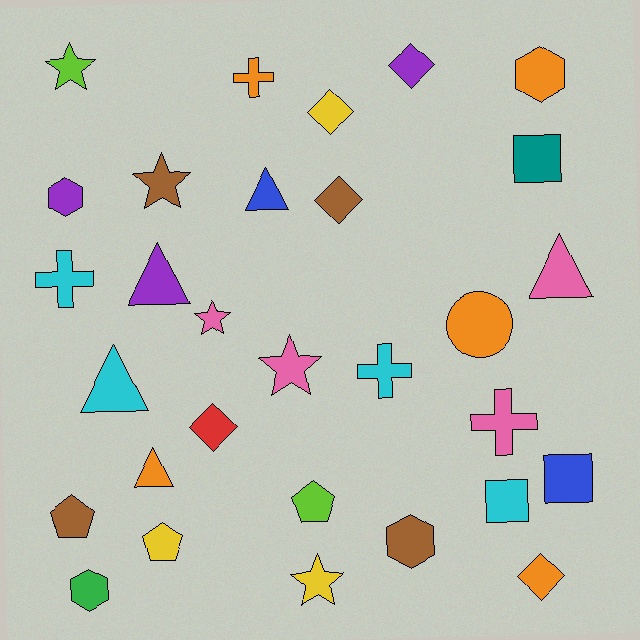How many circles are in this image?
There is 1 circle.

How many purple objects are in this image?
There are 3 purple objects.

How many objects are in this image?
There are 30 objects.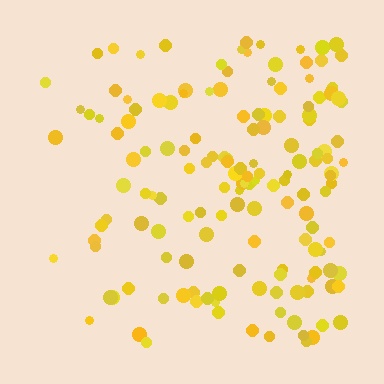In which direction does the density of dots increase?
From left to right, with the right side densest.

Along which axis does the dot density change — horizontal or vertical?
Horizontal.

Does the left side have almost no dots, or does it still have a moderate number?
Still a moderate number, just noticeably fewer than the right.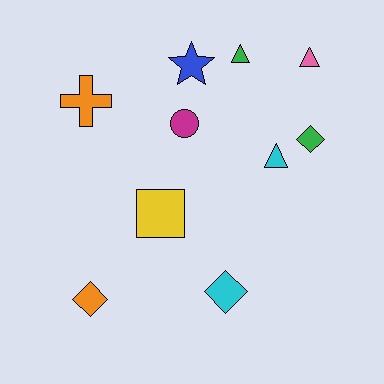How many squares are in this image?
There is 1 square.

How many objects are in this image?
There are 10 objects.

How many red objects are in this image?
There are no red objects.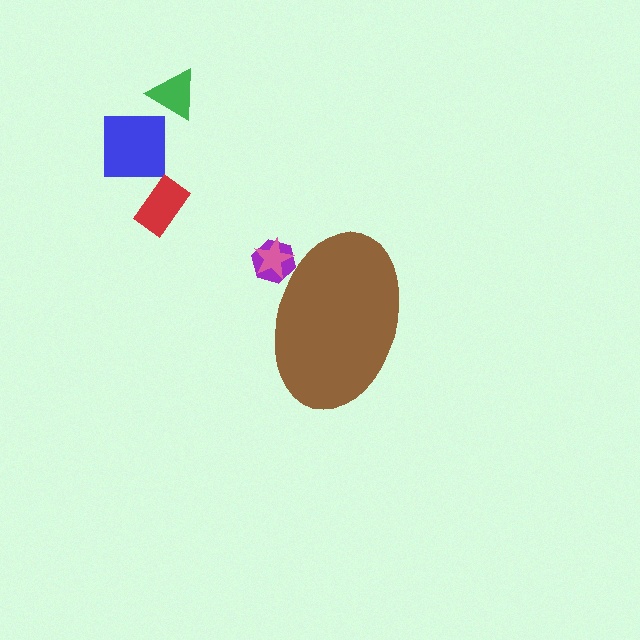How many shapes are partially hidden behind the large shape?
2 shapes are partially hidden.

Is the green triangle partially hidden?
No, the green triangle is fully visible.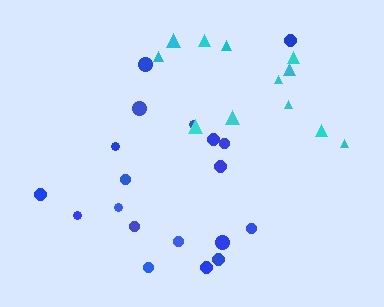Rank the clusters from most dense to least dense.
blue, cyan.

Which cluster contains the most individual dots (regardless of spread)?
Blue (19).